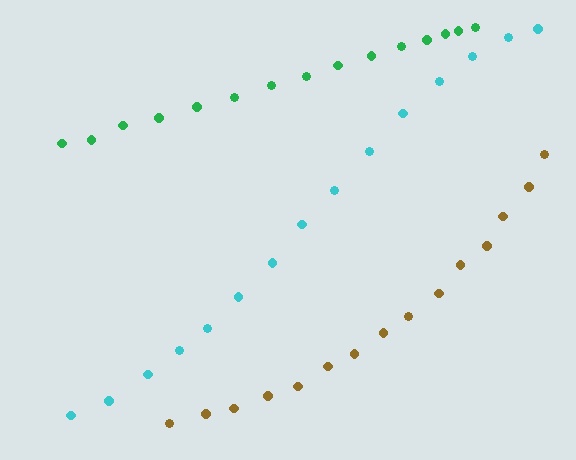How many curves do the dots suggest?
There are 3 distinct paths.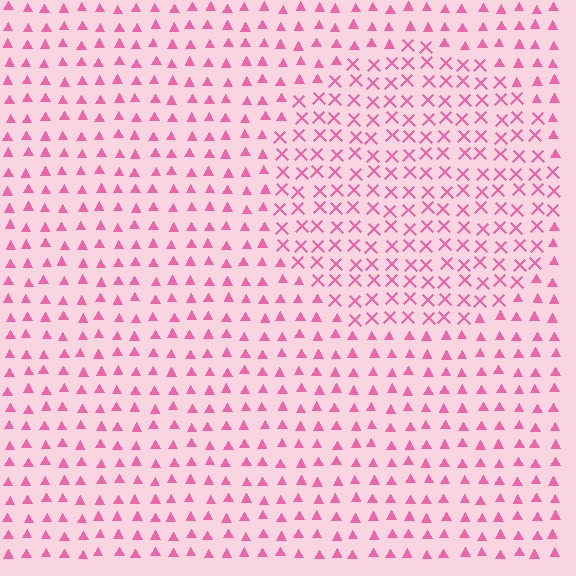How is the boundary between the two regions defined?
The boundary is defined by a change in element shape: X marks inside vs. triangles outside. All elements share the same color and spacing.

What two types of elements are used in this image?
The image uses X marks inside the circle region and triangles outside it.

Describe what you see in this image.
The image is filled with small pink elements arranged in a uniform grid. A circle-shaped region contains X marks, while the surrounding area contains triangles. The boundary is defined purely by the change in element shape.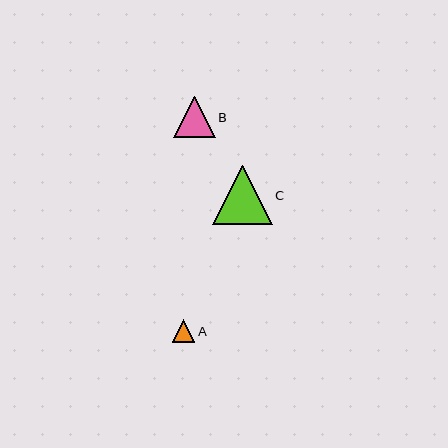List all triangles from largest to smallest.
From largest to smallest: C, B, A.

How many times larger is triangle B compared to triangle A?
Triangle B is approximately 1.8 times the size of triangle A.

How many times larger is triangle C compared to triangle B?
Triangle C is approximately 1.4 times the size of triangle B.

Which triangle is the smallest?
Triangle A is the smallest with a size of approximately 22 pixels.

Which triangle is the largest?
Triangle C is the largest with a size of approximately 60 pixels.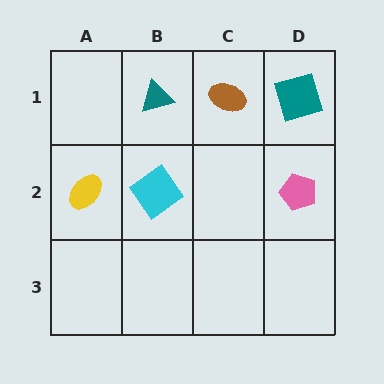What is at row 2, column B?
A cyan diamond.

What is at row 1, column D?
A teal square.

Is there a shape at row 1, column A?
No, that cell is empty.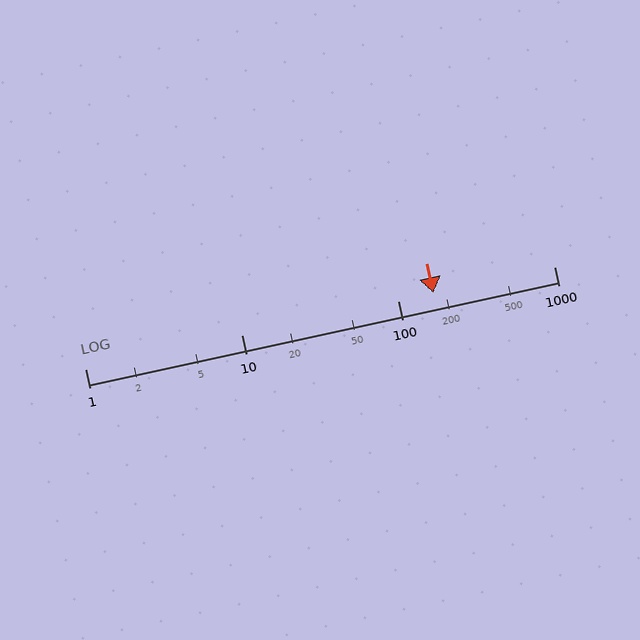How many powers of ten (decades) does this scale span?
The scale spans 3 decades, from 1 to 1000.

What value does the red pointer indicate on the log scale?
The pointer indicates approximately 170.